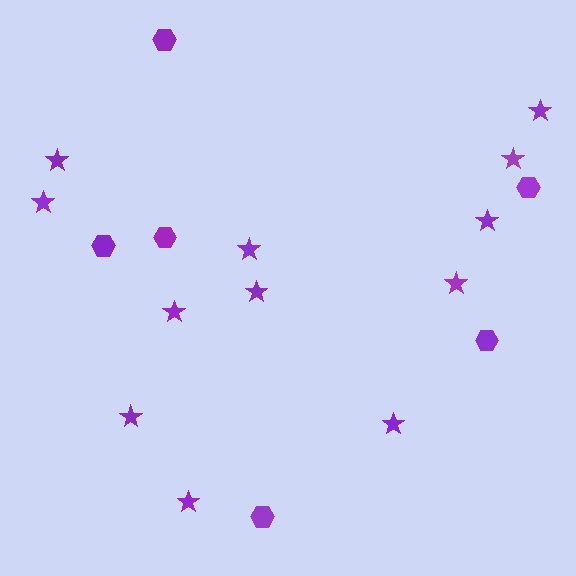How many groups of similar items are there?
There are 2 groups: one group of hexagons (6) and one group of stars (12).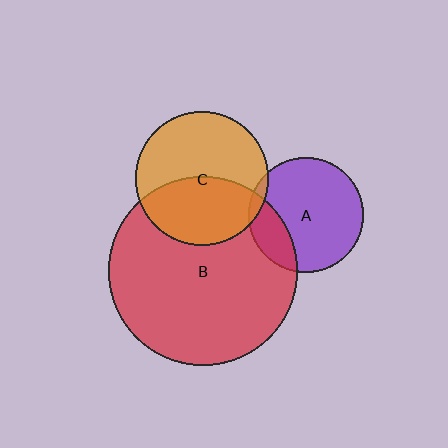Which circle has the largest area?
Circle B (red).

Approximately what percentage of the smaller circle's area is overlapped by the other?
Approximately 20%.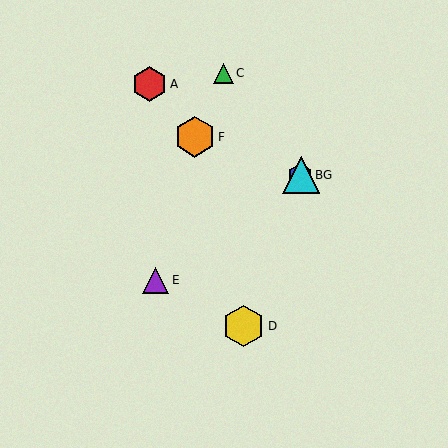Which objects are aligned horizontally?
Objects B, G are aligned horizontally.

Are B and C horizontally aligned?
No, B is at y≈175 and C is at y≈73.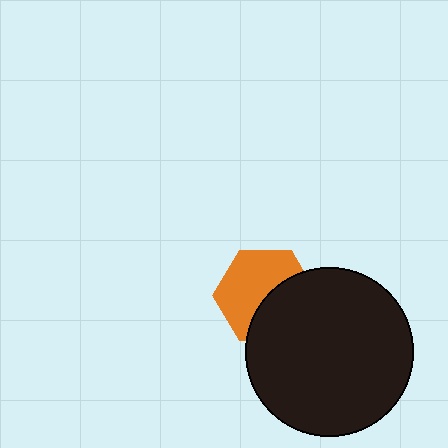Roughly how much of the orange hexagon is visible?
About half of it is visible (roughly 57%).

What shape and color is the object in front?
The object in front is a black circle.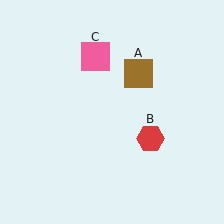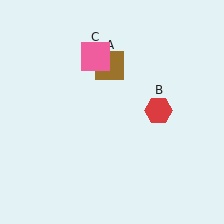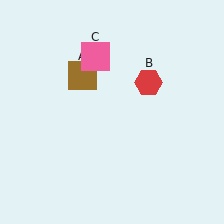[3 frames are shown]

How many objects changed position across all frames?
2 objects changed position: brown square (object A), red hexagon (object B).